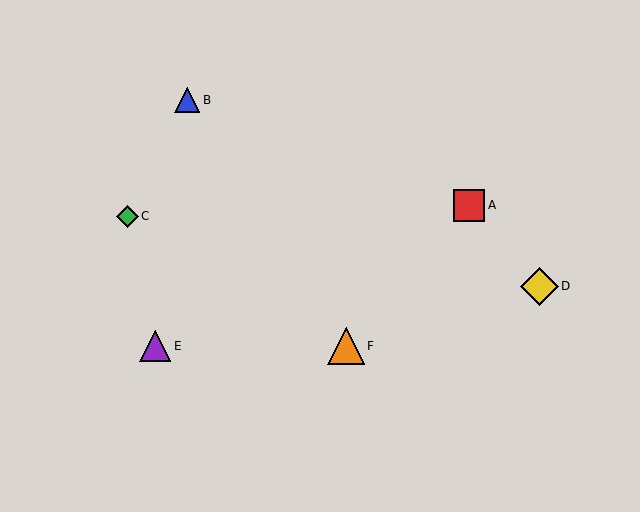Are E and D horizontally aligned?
No, E is at y≈346 and D is at y≈286.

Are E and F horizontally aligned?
Yes, both are at y≈346.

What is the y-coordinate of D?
Object D is at y≈286.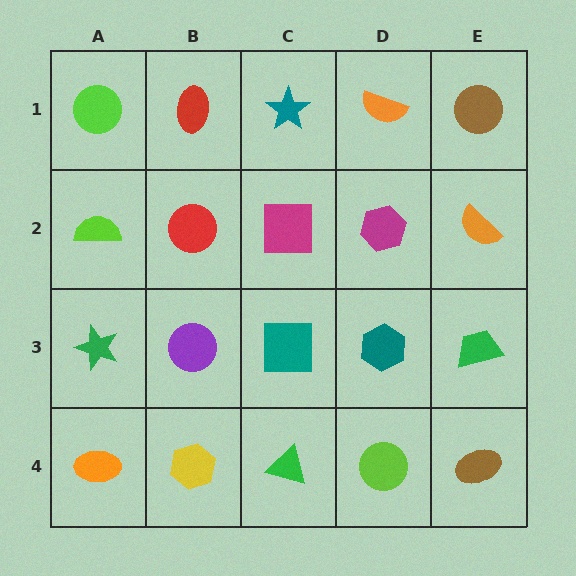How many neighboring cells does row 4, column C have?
3.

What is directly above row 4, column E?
A green trapezoid.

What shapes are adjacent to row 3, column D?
A magenta hexagon (row 2, column D), a lime circle (row 4, column D), a teal square (row 3, column C), a green trapezoid (row 3, column E).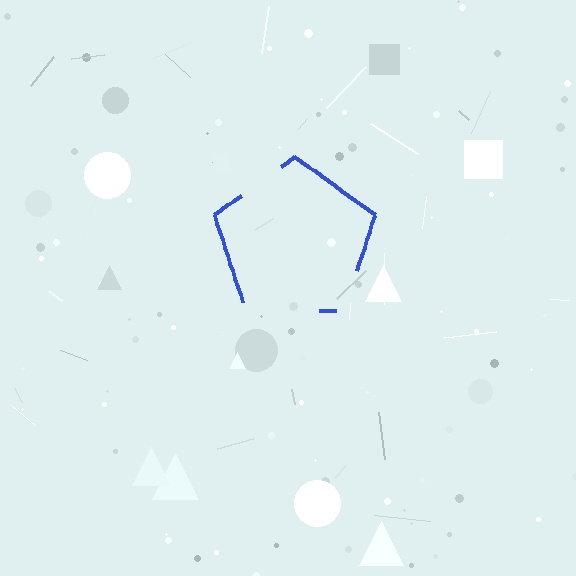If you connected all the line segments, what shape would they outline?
They would outline a pentagon.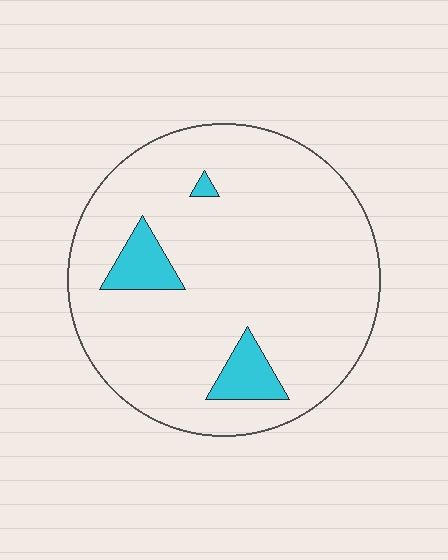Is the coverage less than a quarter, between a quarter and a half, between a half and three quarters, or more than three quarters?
Less than a quarter.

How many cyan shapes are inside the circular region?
3.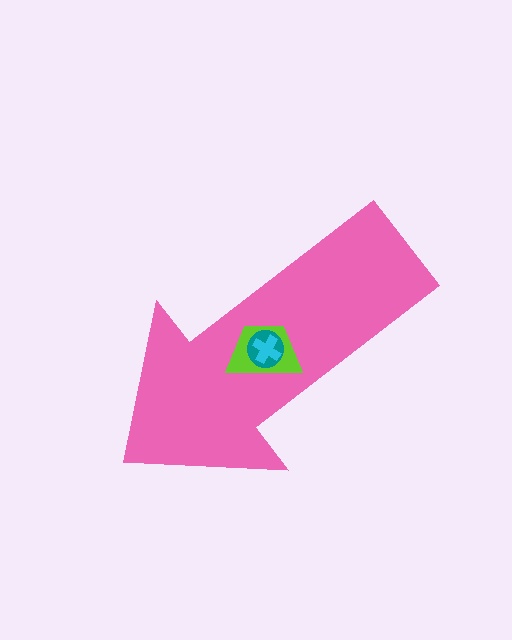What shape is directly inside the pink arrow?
The lime trapezoid.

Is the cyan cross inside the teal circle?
Yes.